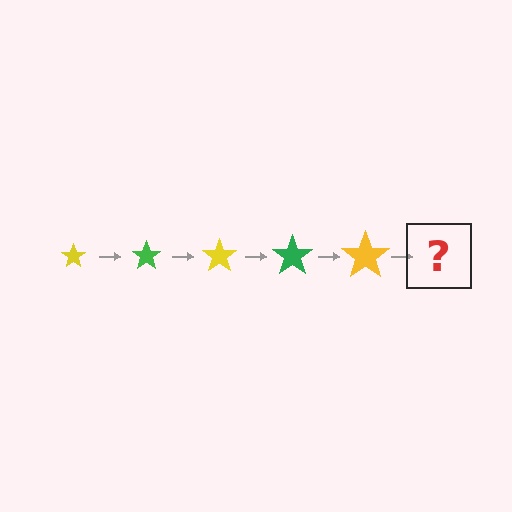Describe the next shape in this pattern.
It should be a green star, larger than the previous one.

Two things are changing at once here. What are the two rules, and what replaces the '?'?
The two rules are that the star grows larger each step and the color cycles through yellow and green. The '?' should be a green star, larger than the previous one.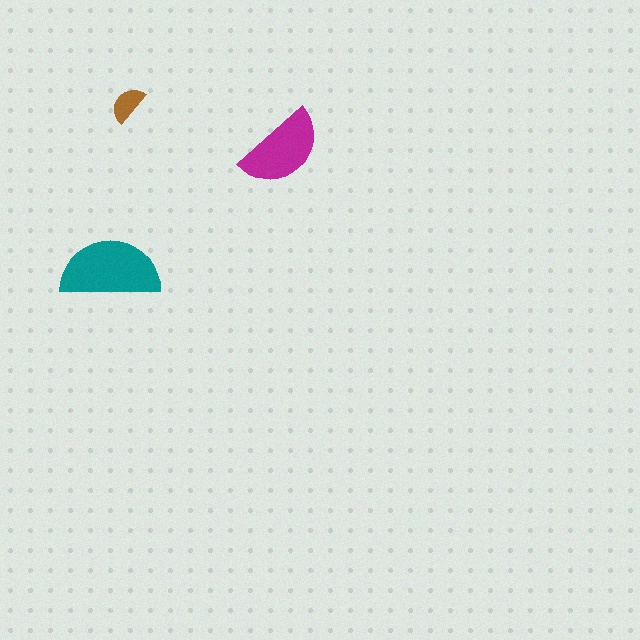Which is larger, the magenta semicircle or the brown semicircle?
The magenta one.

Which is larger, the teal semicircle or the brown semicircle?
The teal one.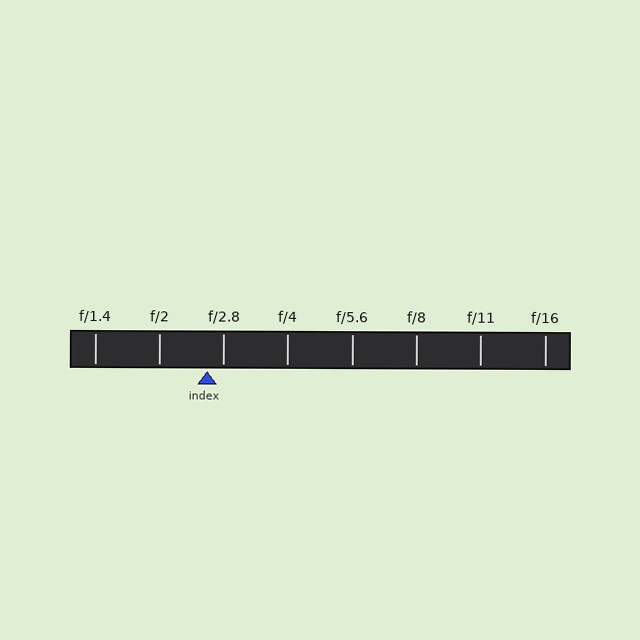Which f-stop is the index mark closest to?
The index mark is closest to f/2.8.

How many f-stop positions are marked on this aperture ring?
There are 8 f-stop positions marked.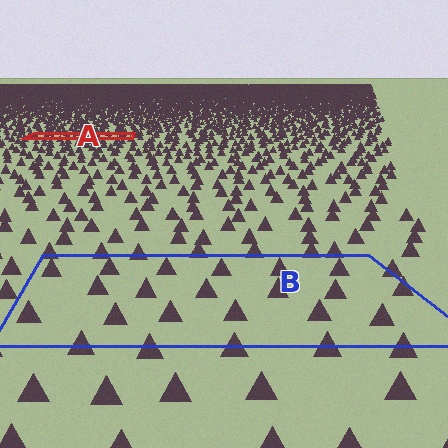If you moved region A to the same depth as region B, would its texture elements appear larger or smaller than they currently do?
They would appear larger. At a closer depth, the same texture elements are projected at a bigger on-screen size.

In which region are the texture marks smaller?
The texture marks are smaller in region A, because it is farther away.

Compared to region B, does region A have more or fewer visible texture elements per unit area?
Region A has more texture elements per unit area — they are packed more densely because it is farther away.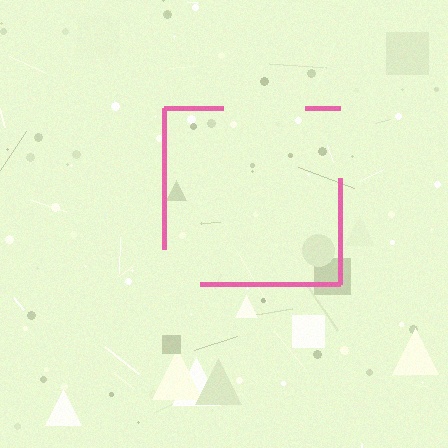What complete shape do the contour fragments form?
The contour fragments form a square.